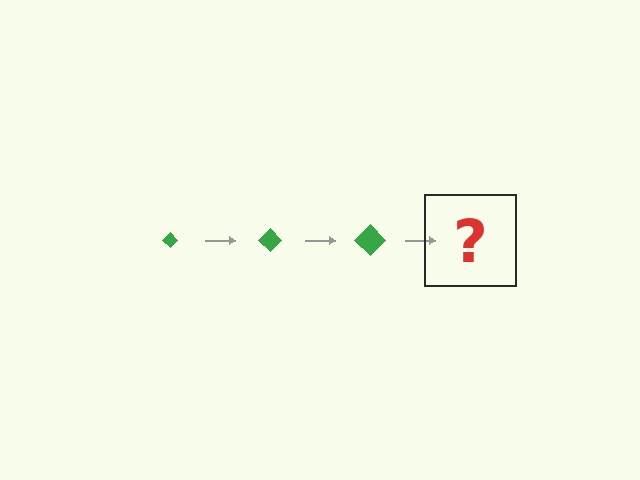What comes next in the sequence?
The next element should be a green diamond, larger than the previous one.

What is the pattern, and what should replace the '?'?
The pattern is that the diamond gets progressively larger each step. The '?' should be a green diamond, larger than the previous one.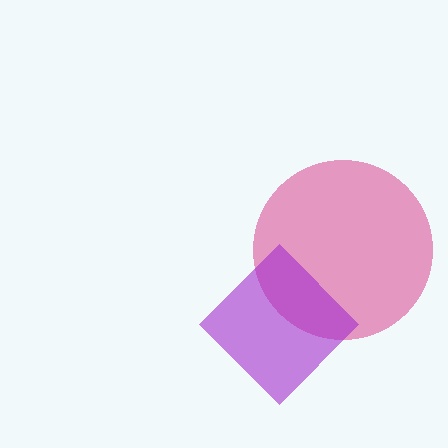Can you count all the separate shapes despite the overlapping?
Yes, there are 2 separate shapes.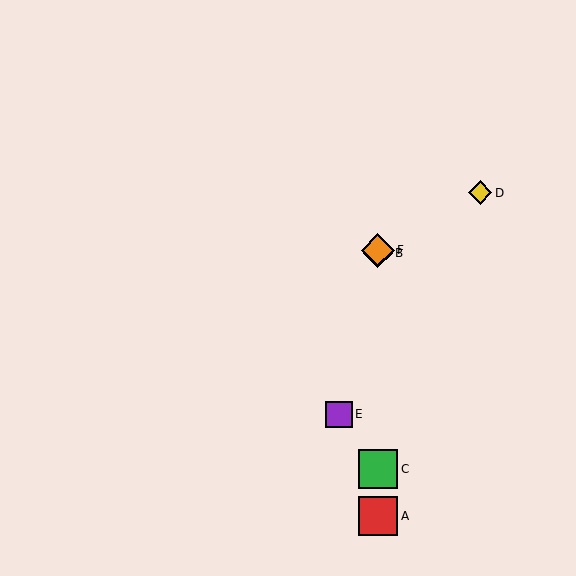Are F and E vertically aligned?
No, F is at x≈378 and E is at x≈339.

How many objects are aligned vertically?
4 objects (A, B, C, F) are aligned vertically.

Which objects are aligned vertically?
Objects A, B, C, F are aligned vertically.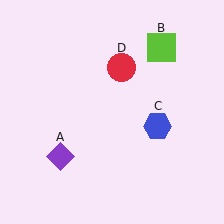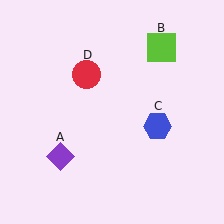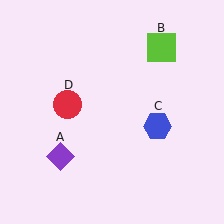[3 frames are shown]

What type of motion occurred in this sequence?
The red circle (object D) rotated counterclockwise around the center of the scene.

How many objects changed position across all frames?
1 object changed position: red circle (object D).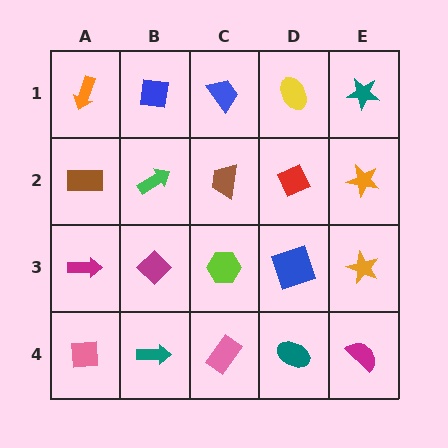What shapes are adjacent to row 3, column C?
A brown trapezoid (row 2, column C), a pink rectangle (row 4, column C), a magenta diamond (row 3, column B), a blue square (row 3, column D).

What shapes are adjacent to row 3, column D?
A red diamond (row 2, column D), a teal ellipse (row 4, column D), a lime hexagon (row 3, column C), an orange star (row 3, column E).